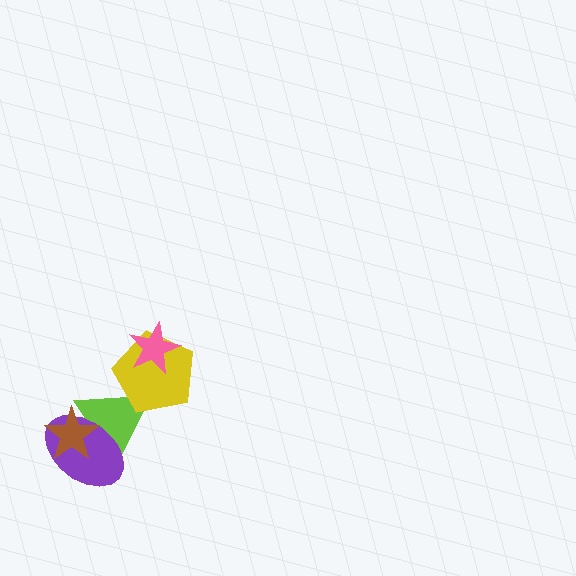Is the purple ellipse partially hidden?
Yes, it is partially covered by another shape.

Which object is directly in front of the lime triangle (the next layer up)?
The purple ellipse is directly in front of the lime triangle.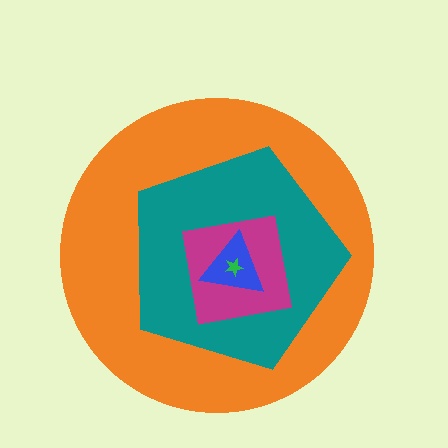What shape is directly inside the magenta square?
The blue triangle.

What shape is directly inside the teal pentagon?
The magenta square.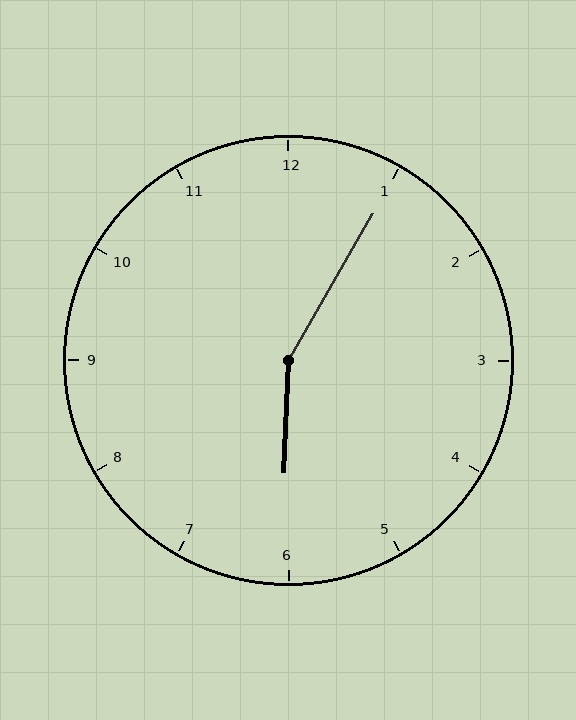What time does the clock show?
6:05.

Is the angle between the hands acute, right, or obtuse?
It is obtuse.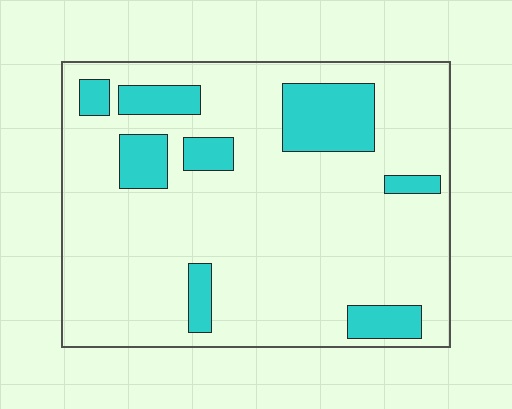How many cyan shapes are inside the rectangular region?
8.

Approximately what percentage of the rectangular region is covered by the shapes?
Approximately 20%.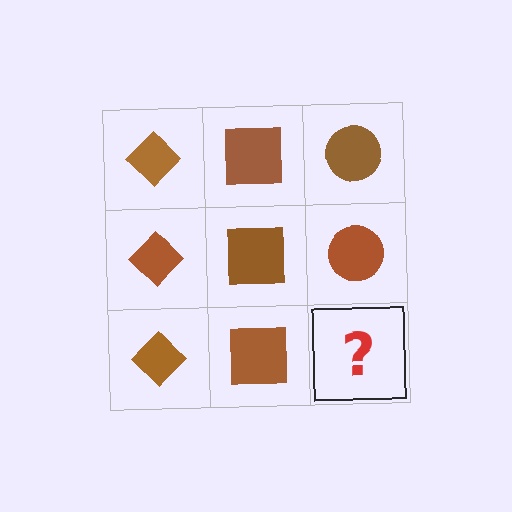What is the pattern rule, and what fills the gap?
The rule is that each column has a consistent shape. The gap should be filled with a brown circle.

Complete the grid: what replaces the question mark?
The question mark should be replaced with a brown circle.